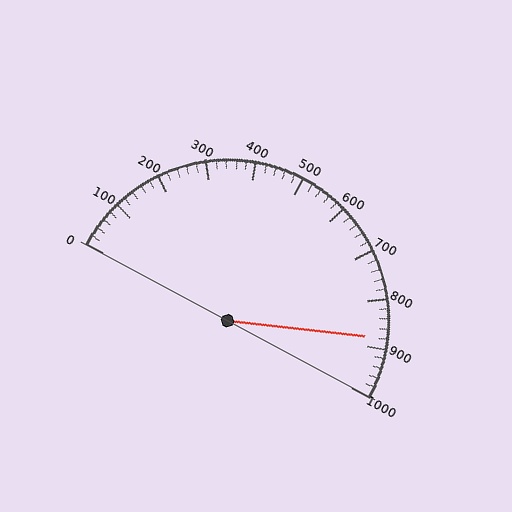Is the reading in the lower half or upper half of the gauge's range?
The reading is in the upper half of the range (0 to 1000).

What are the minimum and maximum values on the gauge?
The gauge ranges from 0 to 1000.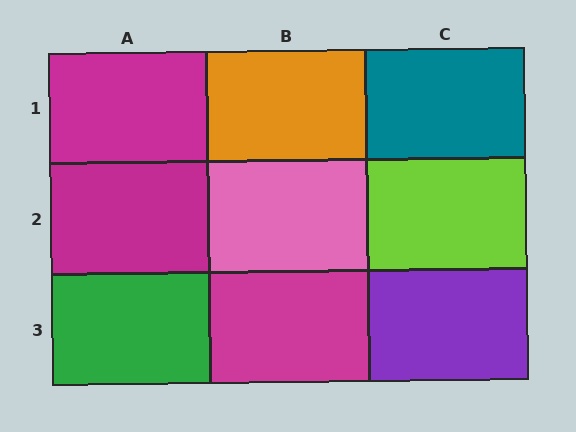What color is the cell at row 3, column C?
Purple.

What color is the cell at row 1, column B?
Orange.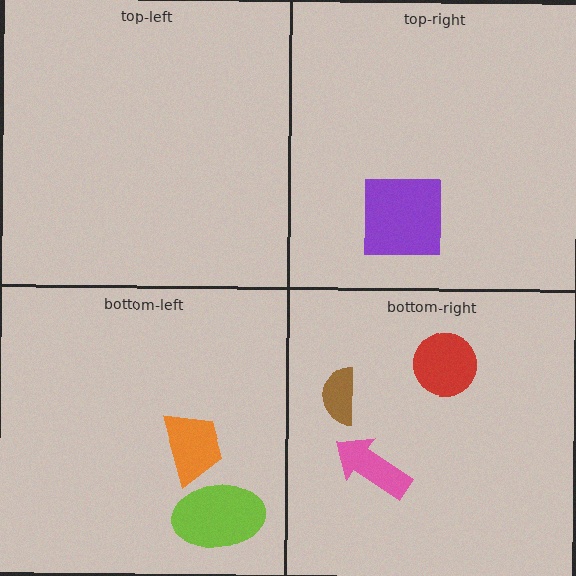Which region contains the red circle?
The bottom-right region.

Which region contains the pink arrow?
The bottom-right region.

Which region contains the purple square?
The top-right region.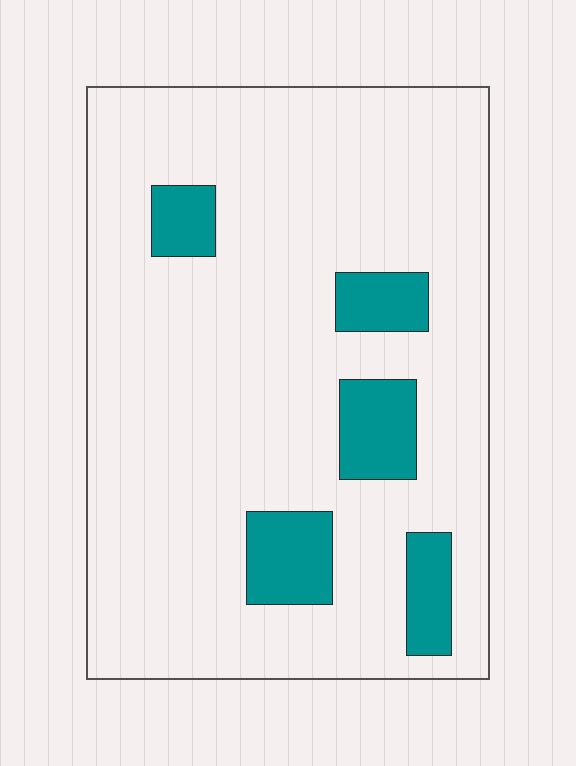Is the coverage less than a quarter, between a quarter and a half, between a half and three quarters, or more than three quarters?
Less than a quarter.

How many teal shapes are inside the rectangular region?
5.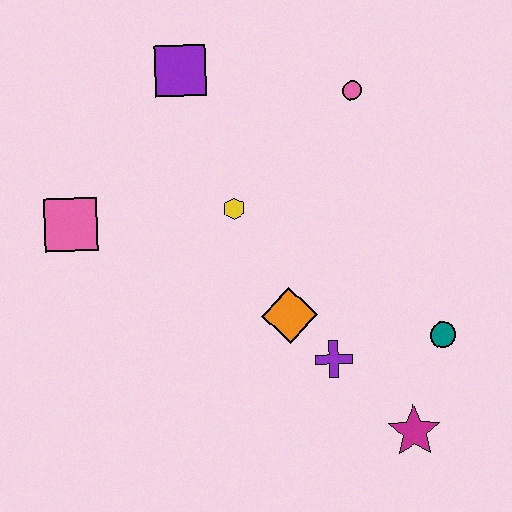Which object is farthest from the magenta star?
The purple square is farthest from the magenta star.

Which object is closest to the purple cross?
The orange diamond is closest to the purple cross.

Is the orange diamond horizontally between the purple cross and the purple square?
Yes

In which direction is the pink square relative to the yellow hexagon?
The pink square is to the left of the yellow hexagon.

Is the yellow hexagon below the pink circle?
Yes